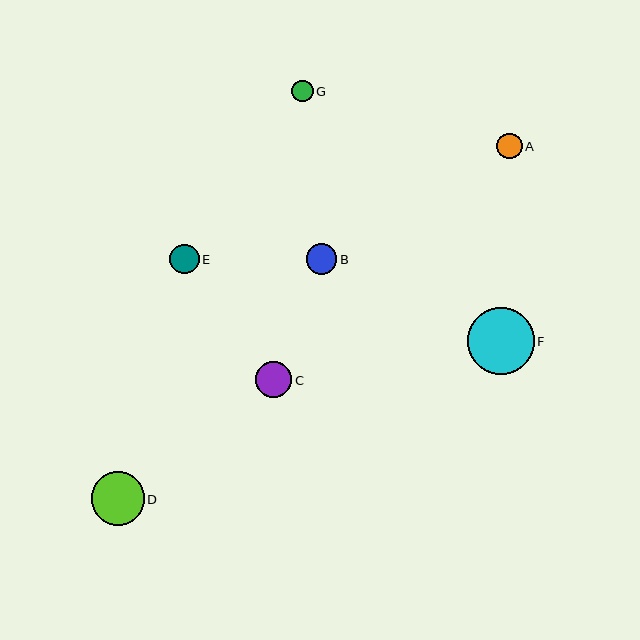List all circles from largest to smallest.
From largest to smallest: F, D, C, B, E, A, G.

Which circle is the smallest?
Circle G is the smallest with a size of approximately 21 pixels.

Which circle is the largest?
Circle F is the largest with a size of approximately 67 pixels.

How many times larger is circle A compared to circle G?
Circle A is approximately 1.2 times the size of circle G.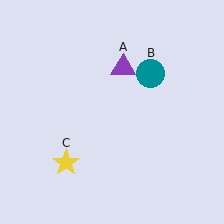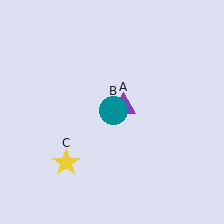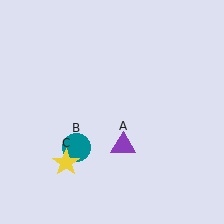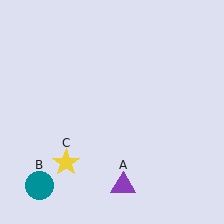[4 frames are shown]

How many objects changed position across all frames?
2 objects changed position: purple triangle (object A), teal circle (object B).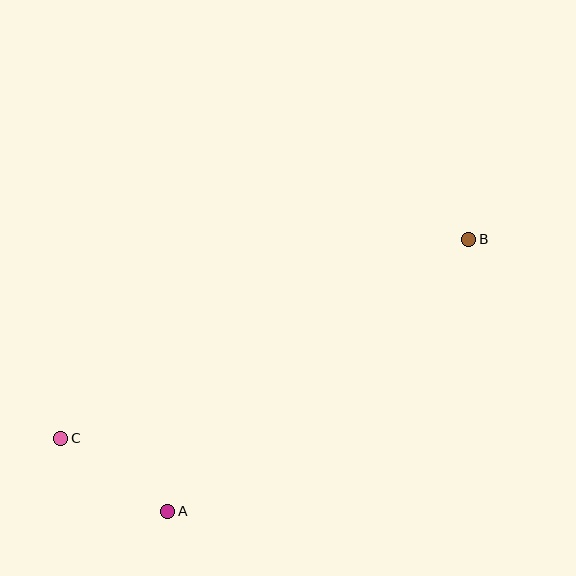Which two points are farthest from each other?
Points B and C are farthest from each other.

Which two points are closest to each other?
Points A and C are closest to each other.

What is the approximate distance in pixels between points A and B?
The distance between A and B is approximately 406 pixels.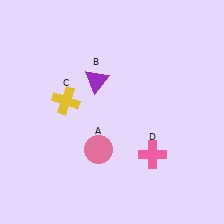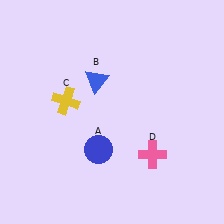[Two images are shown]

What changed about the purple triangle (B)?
In Image 1, B is purple. In Image 2, it changed to blue.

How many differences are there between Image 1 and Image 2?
There are 2 differences between the two images.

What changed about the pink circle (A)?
In Image 1, A is pink. In Image 2, it changed to blue.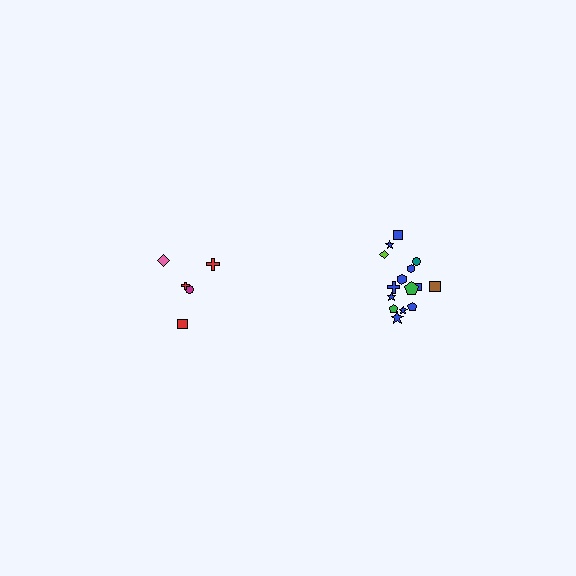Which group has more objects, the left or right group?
The right group.